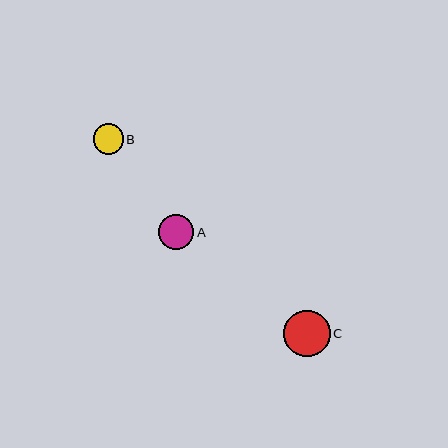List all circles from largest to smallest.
From largest to smallest: C, A, B.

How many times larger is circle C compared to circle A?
Circle C is approximately 1.3 times the size of circle A.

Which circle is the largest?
Circle C is the largest with a size of approximately 47 pixels.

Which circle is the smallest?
Circle B is the smallest with a size of approximately 30 pixels.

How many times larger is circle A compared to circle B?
Circle A is approximately 1.2 times the size of circle B.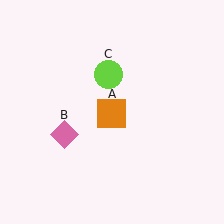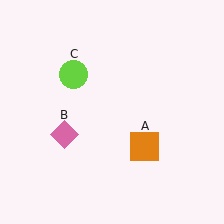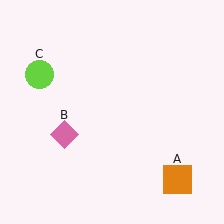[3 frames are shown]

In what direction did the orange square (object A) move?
The orange square (object A) moved down and to the right.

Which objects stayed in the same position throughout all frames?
Pink diamond (object B) remained stationary.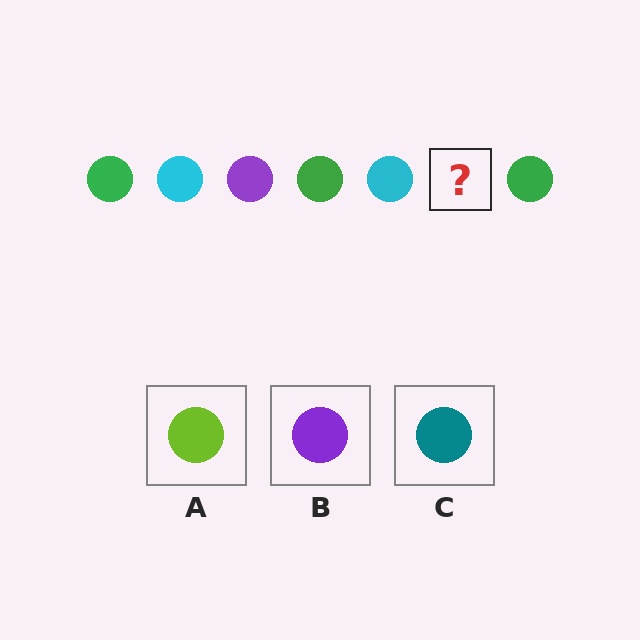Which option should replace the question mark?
Option B.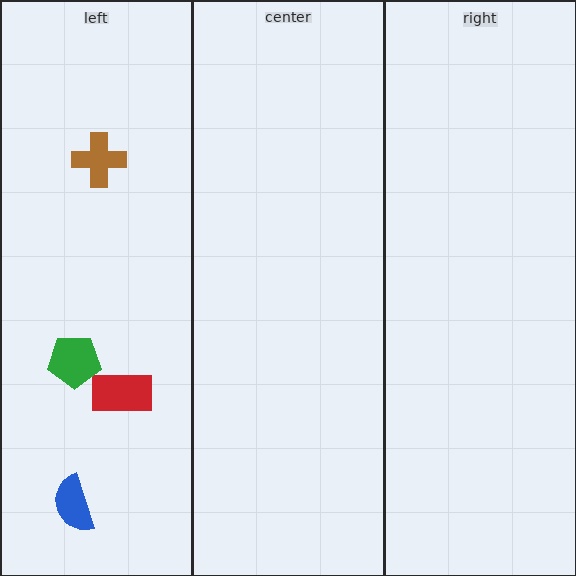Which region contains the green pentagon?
The left region.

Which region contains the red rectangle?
The left region.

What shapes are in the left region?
The brown cross, the red rectangle, the green pentagon, the blue semicircle.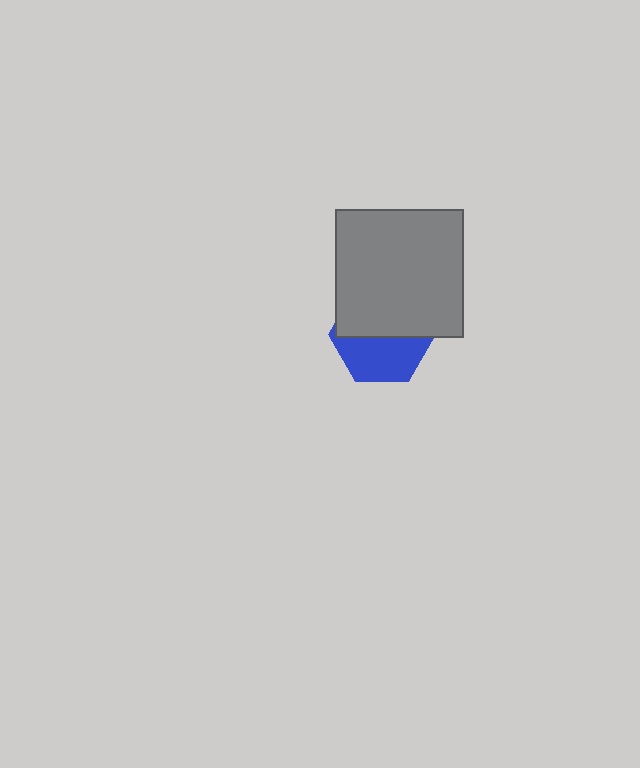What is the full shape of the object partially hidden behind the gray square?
The partially hidden object is a blue hexagon.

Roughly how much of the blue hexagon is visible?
About half of it is visible (roughly 47%).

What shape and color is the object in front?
The object in front is a gray square.